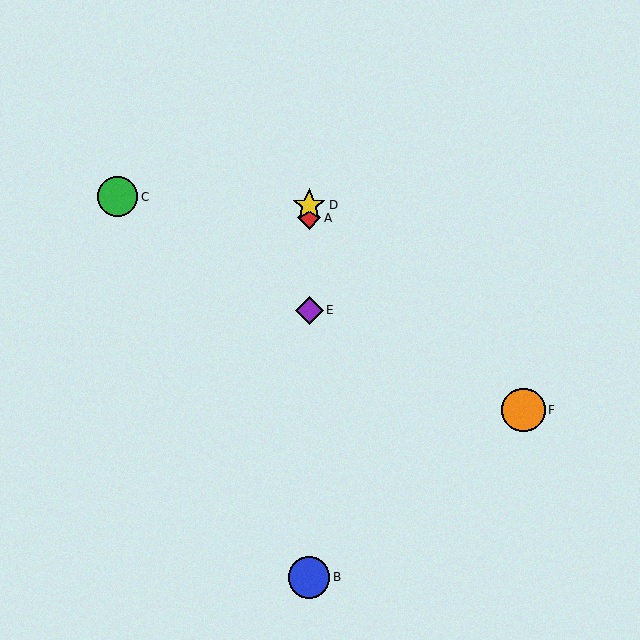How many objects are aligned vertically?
4 objects (A, B, D, E) are aligned vertically.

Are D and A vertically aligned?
Yes, both are at x≈309.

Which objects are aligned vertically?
Objects A, B, D, E are aligned vertically.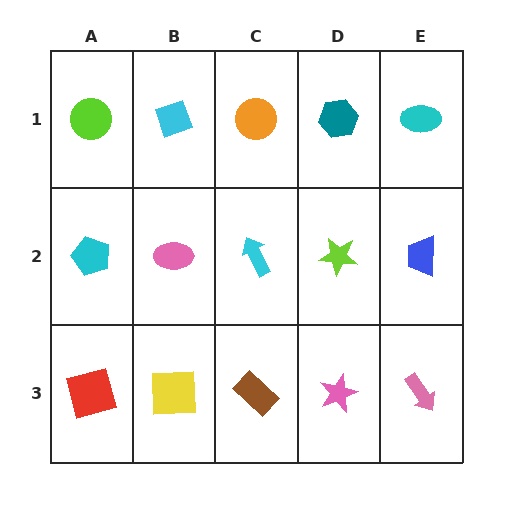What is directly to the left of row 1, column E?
A teal hexagon.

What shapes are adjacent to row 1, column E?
A blue trapezoid (row 2, column E), a teal hexagon (row 1, column D).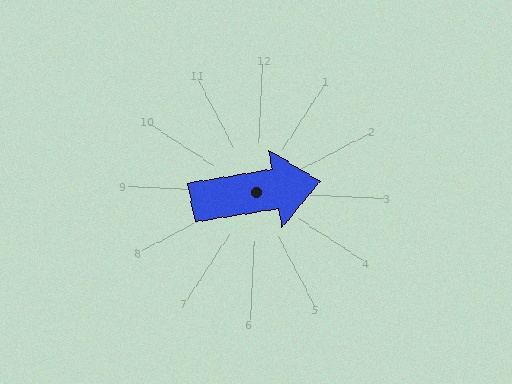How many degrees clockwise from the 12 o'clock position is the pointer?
Approximately 78 degrees.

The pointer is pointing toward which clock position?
Roughly 3 o'clock.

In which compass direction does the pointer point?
East.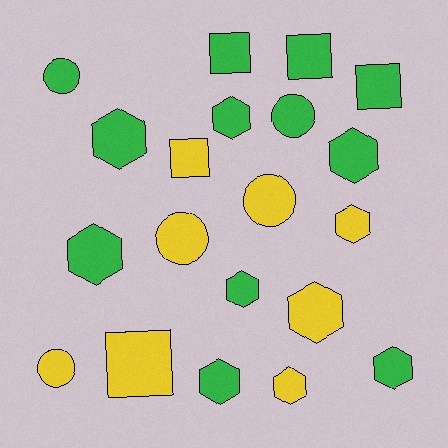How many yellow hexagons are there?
There are 3 yellow hexagons.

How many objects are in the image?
There are 20 objects.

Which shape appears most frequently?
Hexagon, with 10 objects.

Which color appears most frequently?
Green, with 12 objects.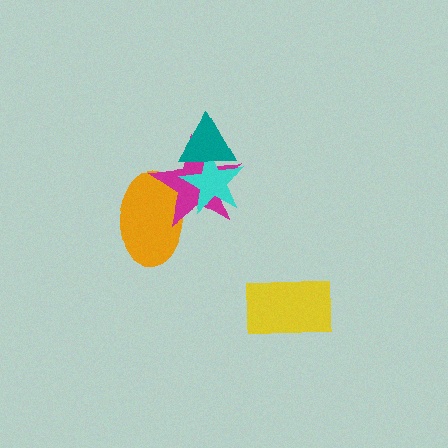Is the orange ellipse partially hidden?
Yes, it is partially covered by another shape.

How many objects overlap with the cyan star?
3 objects overlap with the cyan star.